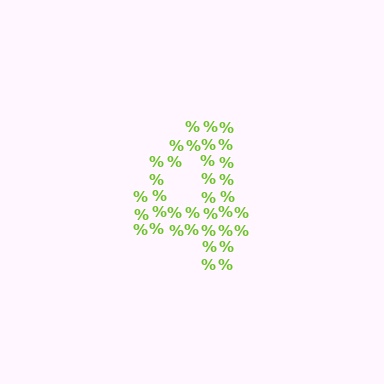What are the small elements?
The small elements are percent signs.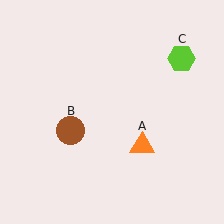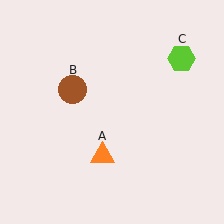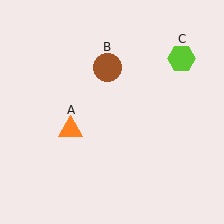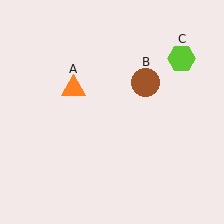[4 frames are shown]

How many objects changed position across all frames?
2 objects changed position: orange triangle (object A), brown circle (object B).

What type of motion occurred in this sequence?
The orange triangle (object A), brown circle (object B) rotated clockwise around the center of the scene.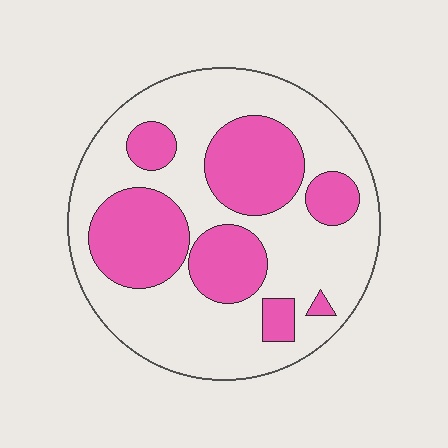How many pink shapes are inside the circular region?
7.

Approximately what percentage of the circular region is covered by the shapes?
Approximately 35%.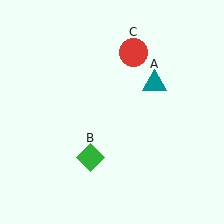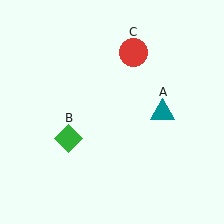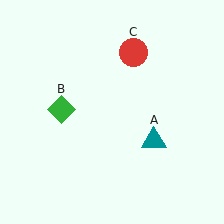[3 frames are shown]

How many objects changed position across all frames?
2 objects changed position: teal triangle (object A), green diamond (object B).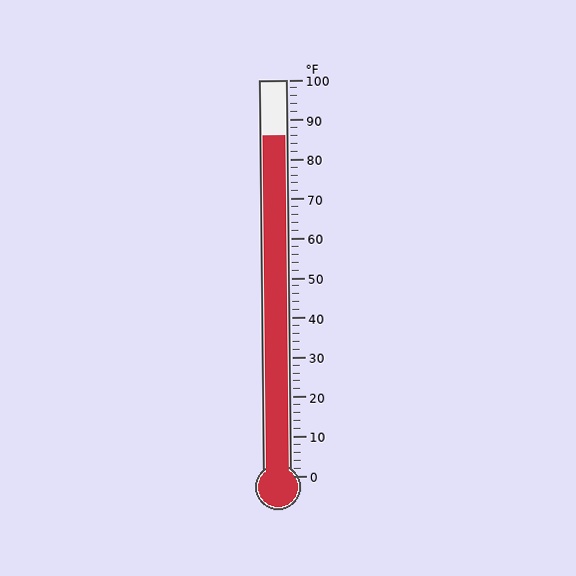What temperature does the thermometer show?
The thermometer shows approximately 86°F.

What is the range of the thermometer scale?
The thermometer scale ranges from 0°F to 100°F.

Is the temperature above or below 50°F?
The temperature is above 50°F.